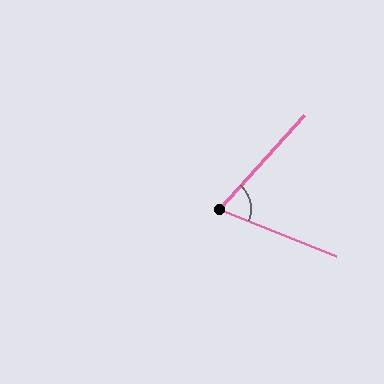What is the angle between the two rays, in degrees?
Approximately 70 degrees.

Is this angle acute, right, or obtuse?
It is acute.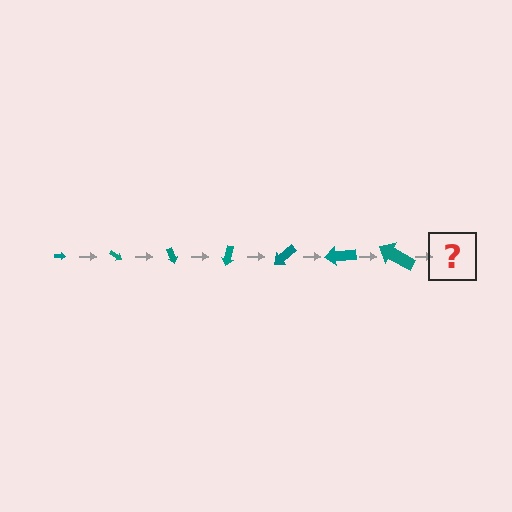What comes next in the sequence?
The next element should be an arrow, larger than the previous one and rotated 245 degrees from the start.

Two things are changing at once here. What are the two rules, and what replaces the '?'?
The two rules are that the arrow grows larger each step and it rotates 35 degrees each step. The '?' should be an arrow, larger than the previous one and rotated 245 degrees from the start.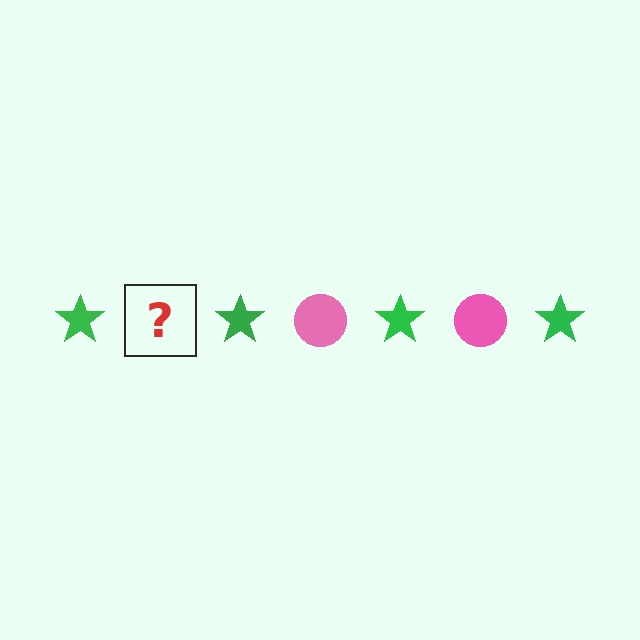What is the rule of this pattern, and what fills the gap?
The rule is that the pattern alternates between green star and pink circle. The gap should be filled with a pink circle.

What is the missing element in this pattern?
The missing element is a pink circle.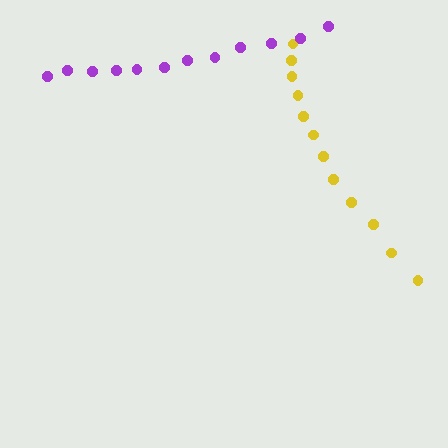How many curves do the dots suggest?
There are 2 distinct paths.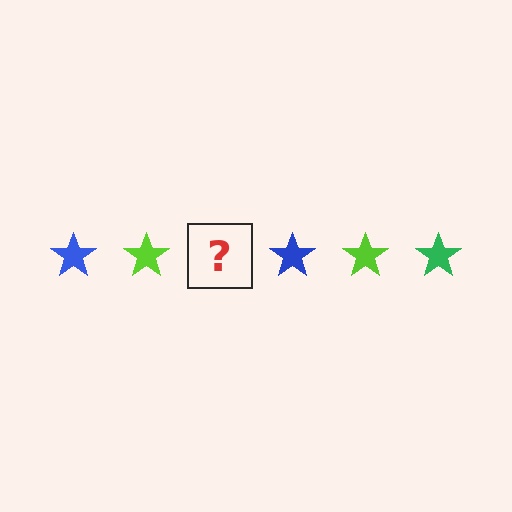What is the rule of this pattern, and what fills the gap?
The rule is that the pattern cycles through blue, lime, green stars. The gap should be filled with a green star.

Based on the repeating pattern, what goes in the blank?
The blank should be a green star.